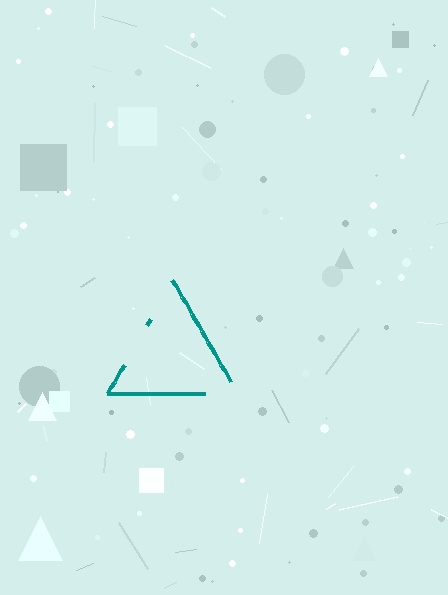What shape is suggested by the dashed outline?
The dashed outline suggests a triangle.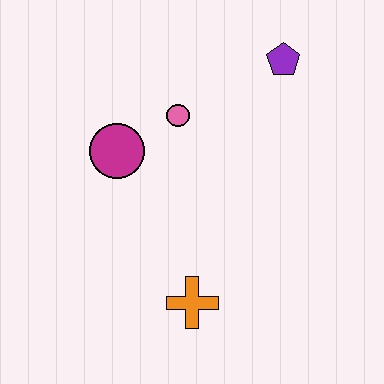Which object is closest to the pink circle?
The magenta circle is closest to the pink circle.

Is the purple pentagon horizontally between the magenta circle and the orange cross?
No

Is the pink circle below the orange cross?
No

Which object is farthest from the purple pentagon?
The orange cross is farthest from the purple pentagon.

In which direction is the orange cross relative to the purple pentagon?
The orange cross is below the purple pentagon.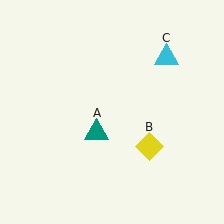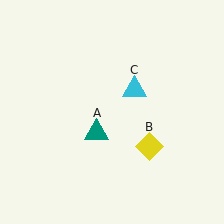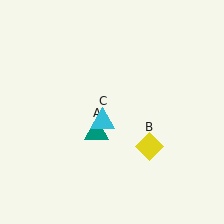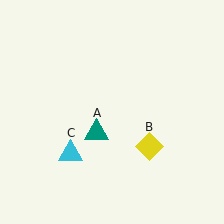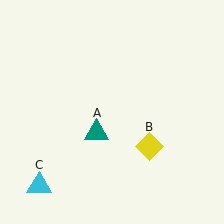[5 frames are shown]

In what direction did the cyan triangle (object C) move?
The cyan triangle (object C) moved down and to the left.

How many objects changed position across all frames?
1 object changed position: cyan triangle (object C).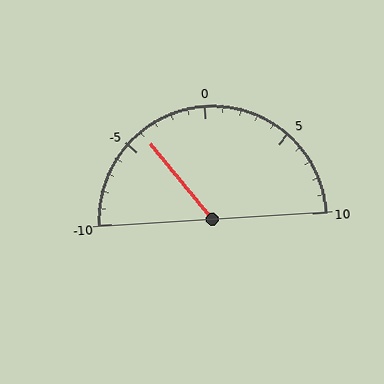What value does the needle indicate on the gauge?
The needle indicates approximately -4.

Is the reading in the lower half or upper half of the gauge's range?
The reading is in the lower half of the range (-10 to 10).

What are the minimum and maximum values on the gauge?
The gauge ranges from -10 to 10.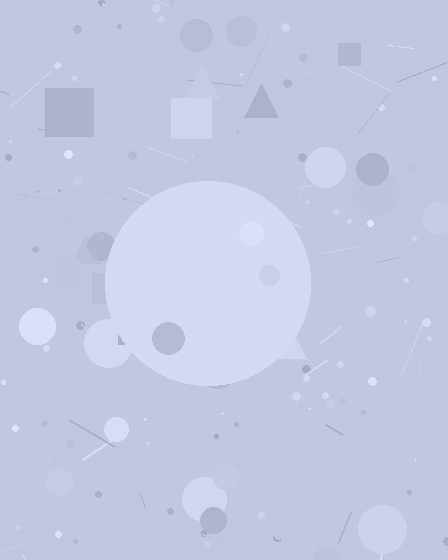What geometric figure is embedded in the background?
A circle is embedded in the background.